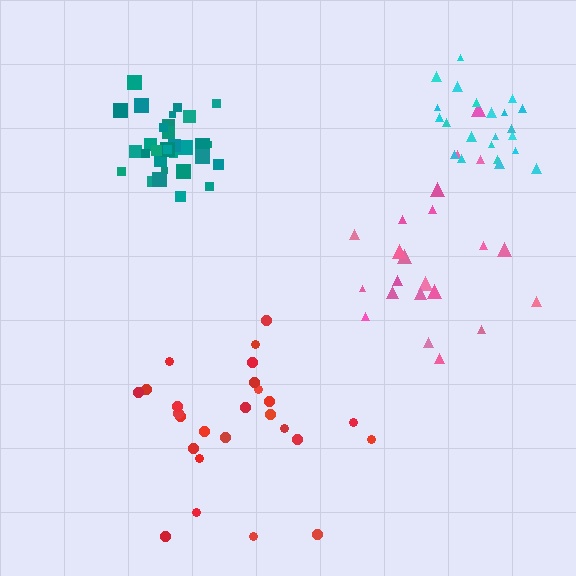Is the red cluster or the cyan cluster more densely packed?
Cyan.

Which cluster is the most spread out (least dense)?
Red.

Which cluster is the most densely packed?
Teal.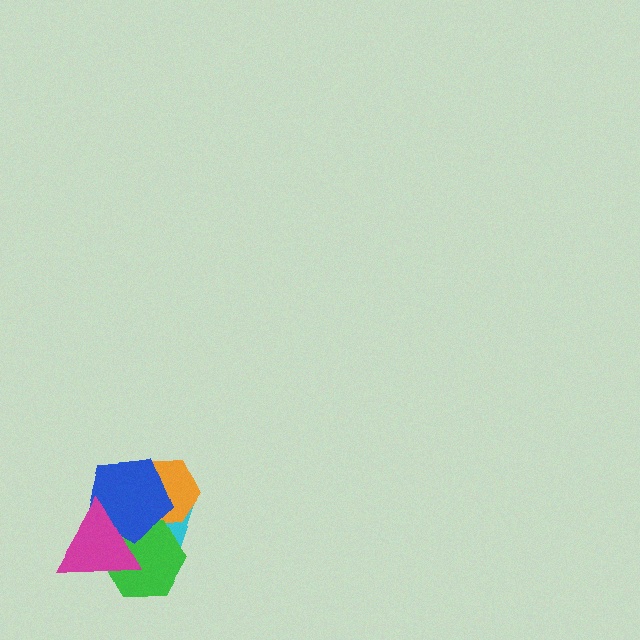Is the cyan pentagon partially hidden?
Yes, it is partially covered by another shape.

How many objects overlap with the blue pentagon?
4 objects overlap with the blue pentagon.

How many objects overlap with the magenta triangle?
3 objects overlap with the magenta triangle.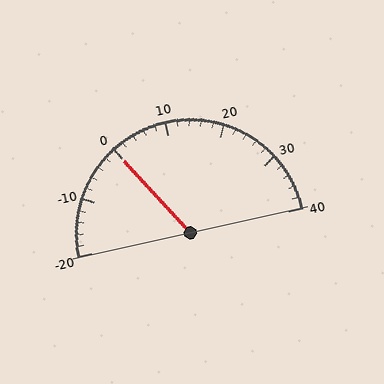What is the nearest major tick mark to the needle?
The nearest major tick mark is 0.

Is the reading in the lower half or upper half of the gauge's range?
The reading is in the lower half of the range (-20 to 40).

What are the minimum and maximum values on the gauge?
The gauge ranges from -20 to 40.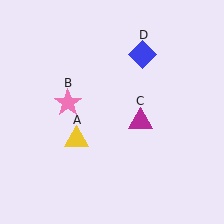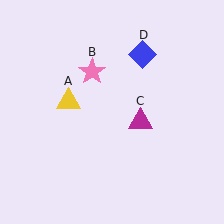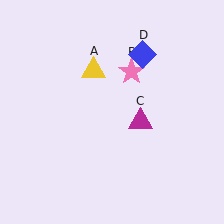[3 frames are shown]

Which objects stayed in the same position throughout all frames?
Magenta triangle (object C) and blue diamond (object D) remained stationary.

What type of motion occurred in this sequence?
The yellow triangle (object A), pink star (object B) rotated clockwise around the center of the scene.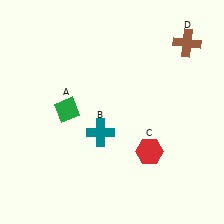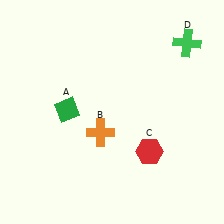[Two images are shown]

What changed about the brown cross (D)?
In Image 1, D is brown. In Image 2, it changed to green.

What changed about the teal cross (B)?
In Image 1, B is teal. In Image 2, it changed to orange.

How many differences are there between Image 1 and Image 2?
There are 2 differences between the two images.